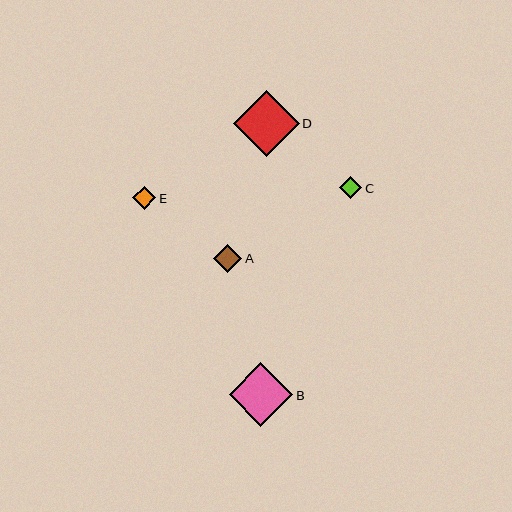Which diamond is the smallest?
Diamond C is the smallest with a size of approximately 22 pixels.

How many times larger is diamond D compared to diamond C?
Diamond D is approximately 3.0 times the size of diamond C.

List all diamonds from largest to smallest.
From largest to smallest: D, B, A, E, C.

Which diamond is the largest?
Diamond D is the largest with a size of approximately 66 pixels.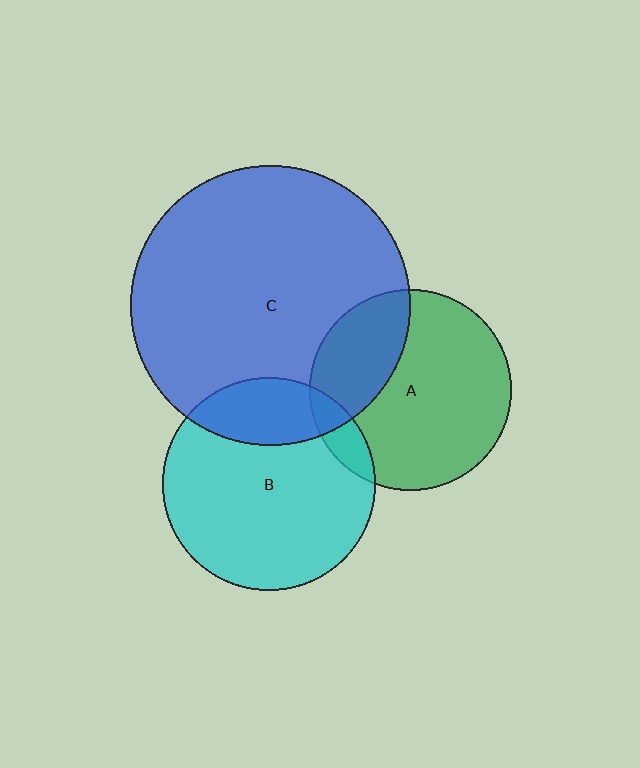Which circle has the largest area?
Circle C (blue).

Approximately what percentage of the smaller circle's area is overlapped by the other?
Approximately 30%.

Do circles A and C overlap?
Yes.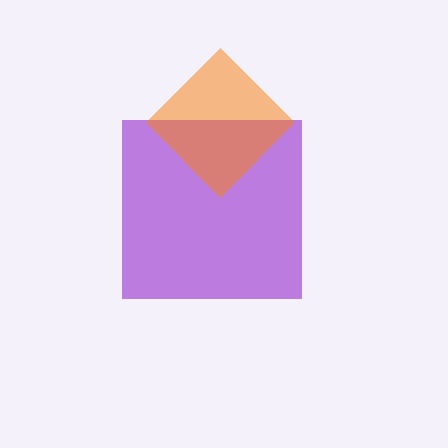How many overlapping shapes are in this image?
There are 2 overlapping shapes in the image.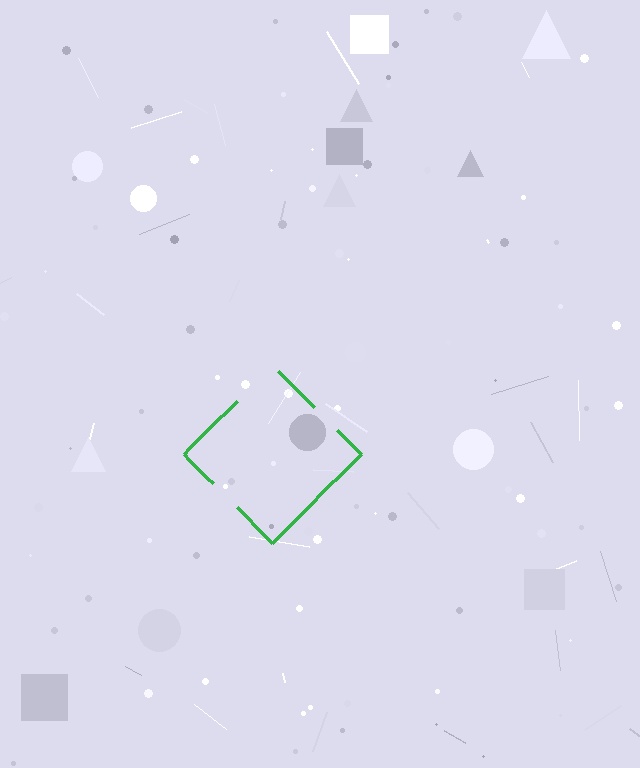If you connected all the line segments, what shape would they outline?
They would outline a diamond.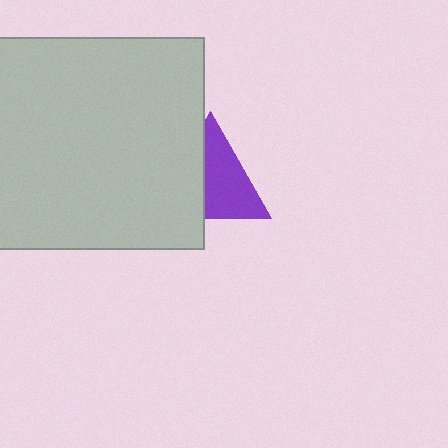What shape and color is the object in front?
The object in front is a light gray square.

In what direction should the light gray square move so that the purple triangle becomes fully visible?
The light gray square should move left. That is the shortest direction to clear the overlap and leave the purple triangle fully visible.